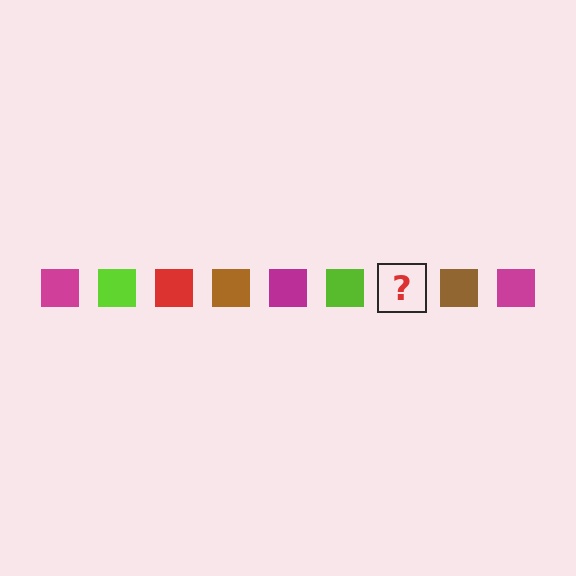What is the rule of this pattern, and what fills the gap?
The rule is that the pattern cycles through magenta, lime, red, brown squares. The gap should be filled with a red square.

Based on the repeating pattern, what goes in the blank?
The blank should be a red square.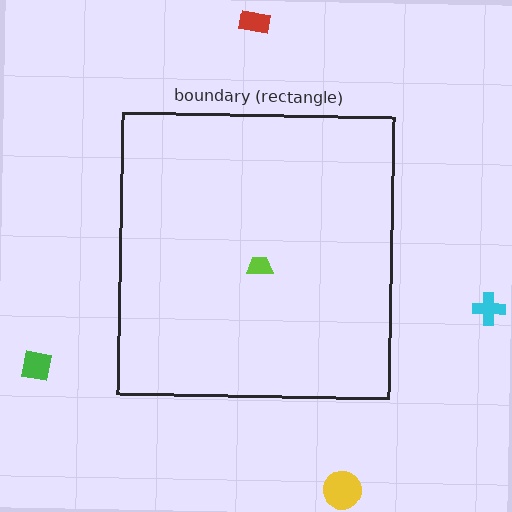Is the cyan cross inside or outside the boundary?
Outside.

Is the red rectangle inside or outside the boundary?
Outside.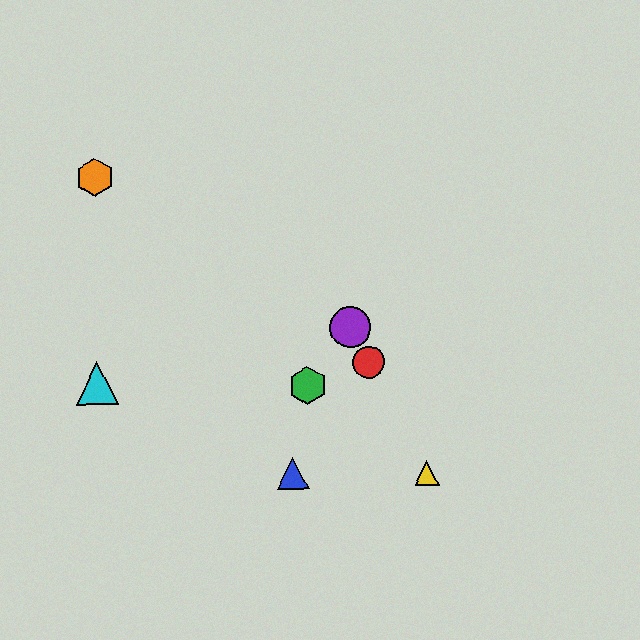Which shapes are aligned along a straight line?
The red circle, the yellow triangle, the purple circle are aligned along a straight line.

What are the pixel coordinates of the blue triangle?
The blue triangle is at (293, 474).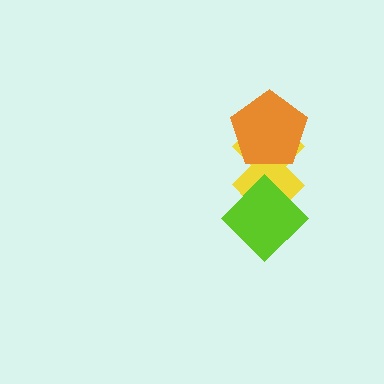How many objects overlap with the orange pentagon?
1 object overlaps with the orange pentagon.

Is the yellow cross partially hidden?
Yes, it is partially covered by another shape.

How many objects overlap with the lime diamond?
1 object overlaps with the lime diamond.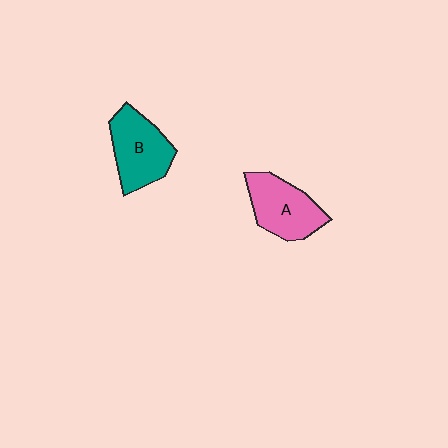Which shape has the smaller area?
Shape A (pink).